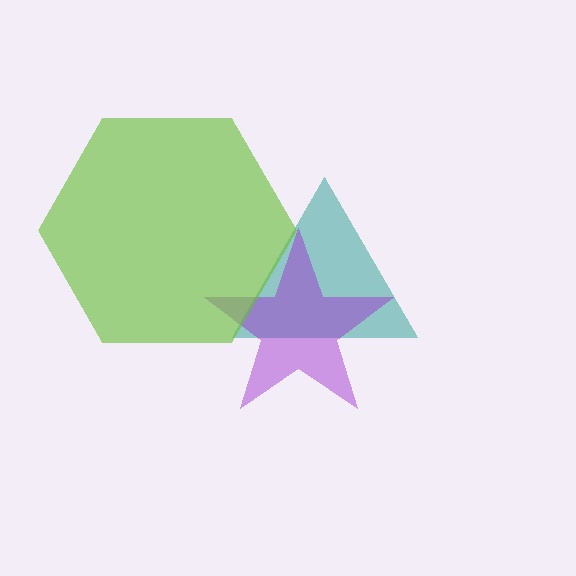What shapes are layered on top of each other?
The layered shapes are: a teal triangle, a purple star, a lime hexagon.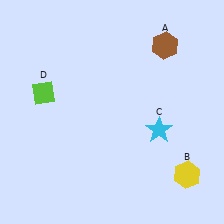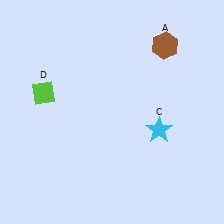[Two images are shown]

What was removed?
The yellow hexagon (B) was removed in Image 2.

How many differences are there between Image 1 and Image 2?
There is 1 difference between the two images.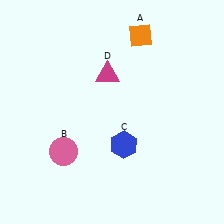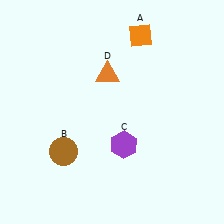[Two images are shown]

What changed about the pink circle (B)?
In Image 1, B is pink. In Image 2, it changed to brown.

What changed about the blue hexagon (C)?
In Image 1, C is blue. In Image 2, it changed to purple.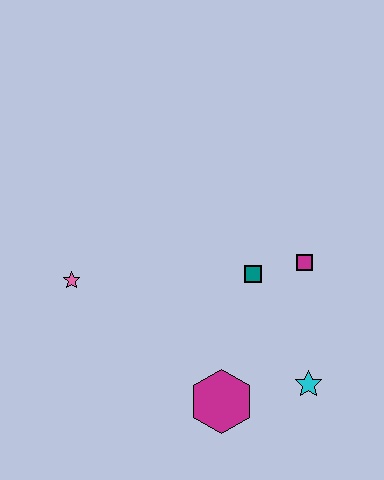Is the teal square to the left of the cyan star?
Yes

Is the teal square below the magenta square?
Yes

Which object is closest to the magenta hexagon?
The cyan star is closest to the magenta hexagon.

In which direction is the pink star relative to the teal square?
The pink star is to the left of the teal square.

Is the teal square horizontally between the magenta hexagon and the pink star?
No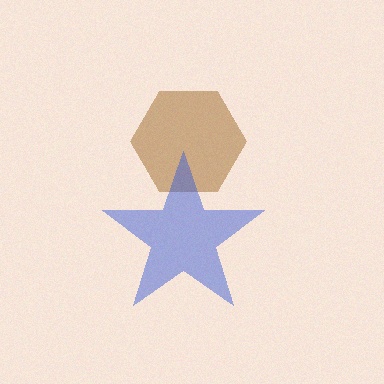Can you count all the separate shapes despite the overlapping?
Yes, there are 2 separate shapes.